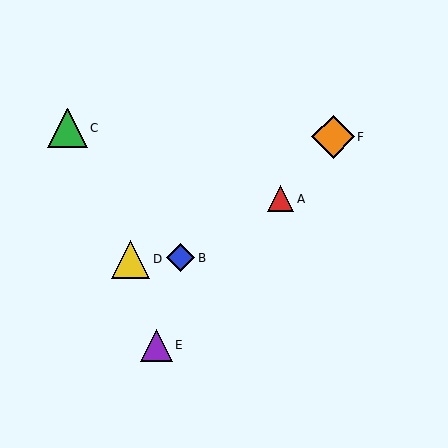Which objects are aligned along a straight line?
Objects A, E, F are aligned along a straight line.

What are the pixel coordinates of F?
Object F is at (333, 137).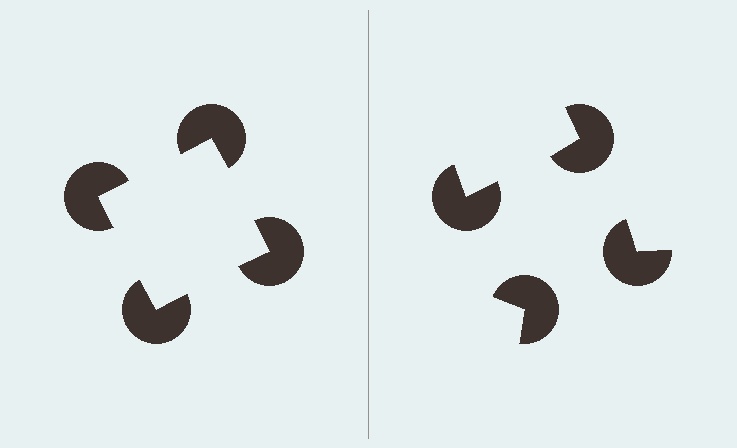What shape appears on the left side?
An illusory square.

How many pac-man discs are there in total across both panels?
8 — 4 on each side.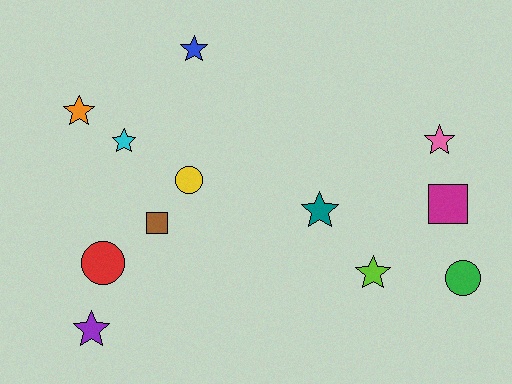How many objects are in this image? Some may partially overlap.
There are 12 objects.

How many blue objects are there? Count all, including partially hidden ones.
There is 1 blue object.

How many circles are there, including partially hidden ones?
There are 3 circles.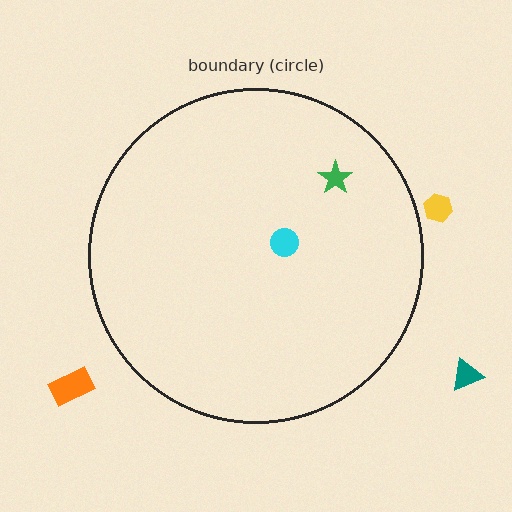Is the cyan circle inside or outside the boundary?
Inside.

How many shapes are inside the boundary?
2 inside, 3 outside.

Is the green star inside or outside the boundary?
Inside.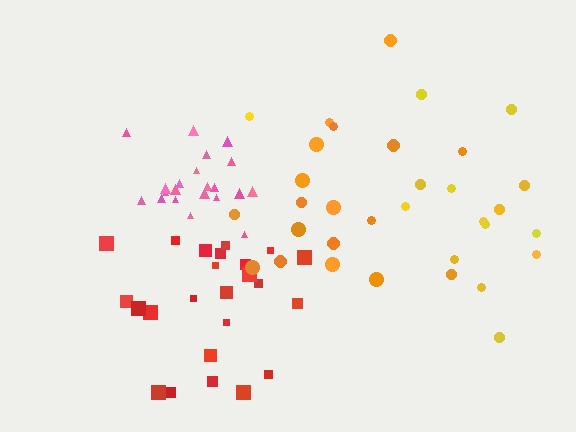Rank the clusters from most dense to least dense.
pink, red, orange, yellow.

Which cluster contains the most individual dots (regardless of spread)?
Red (24).